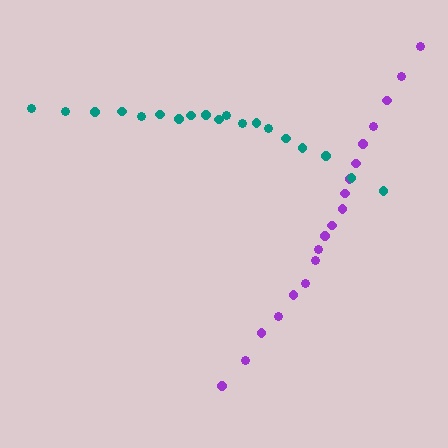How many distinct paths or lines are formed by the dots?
There are 2 distinct paths.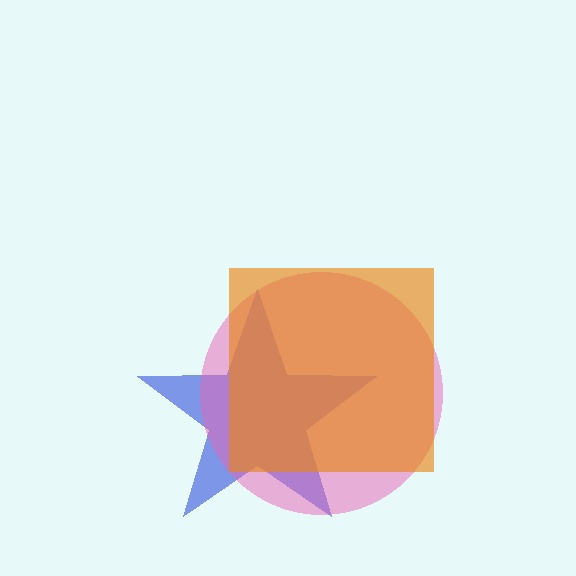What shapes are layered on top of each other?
The layered shapes are: a blue star, a pink circle, an orange square.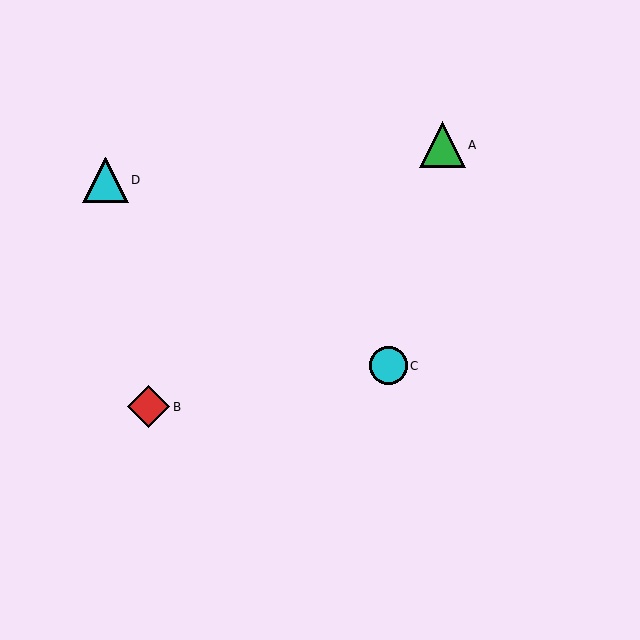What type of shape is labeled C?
Shape C is a cyan circle.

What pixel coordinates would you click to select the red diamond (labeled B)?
Click at (148, 407) to select the red diamond B.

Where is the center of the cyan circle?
The center of the cyan circle is at (388, 366).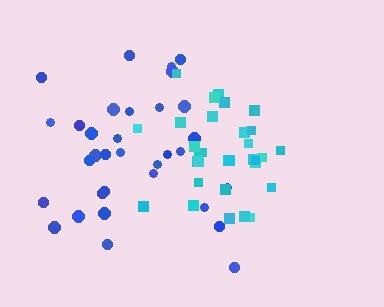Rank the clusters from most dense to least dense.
cyan, blue.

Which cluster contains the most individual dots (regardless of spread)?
Blue (33).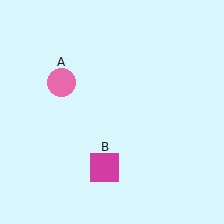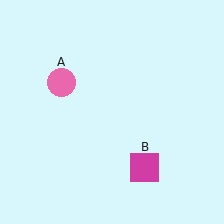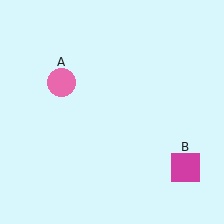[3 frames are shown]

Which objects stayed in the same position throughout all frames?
Pink circle (object A) remained stationary.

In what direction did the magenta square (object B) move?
The magenta square (object B) moved right.